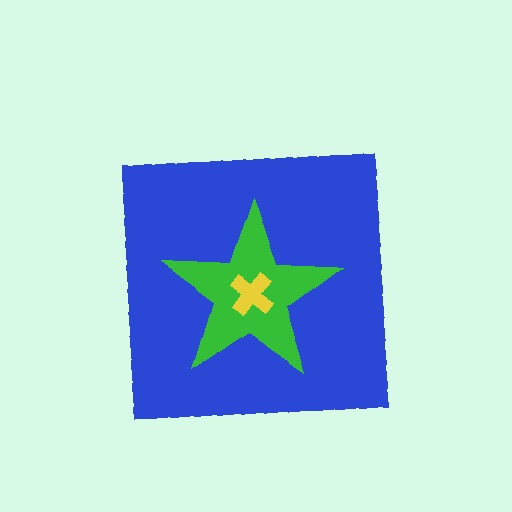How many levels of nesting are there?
3.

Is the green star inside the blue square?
Yes.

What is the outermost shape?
The blue square.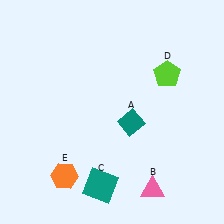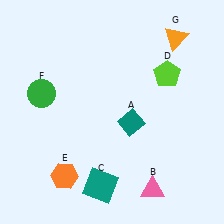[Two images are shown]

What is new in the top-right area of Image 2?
An orange triangle (G) was added in the top-right area of Image 2.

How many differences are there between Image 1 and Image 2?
There are 2 differences between the two images.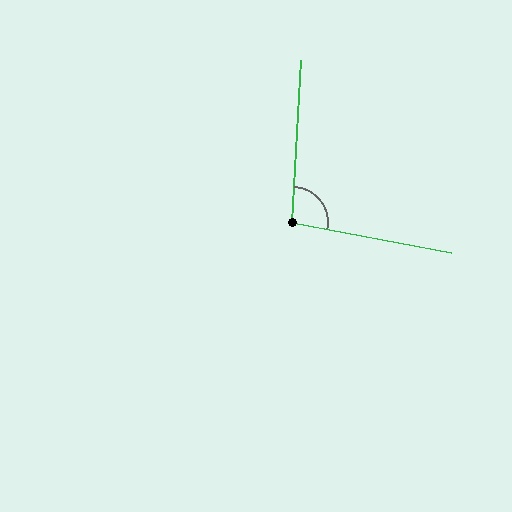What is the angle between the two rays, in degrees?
Approximately 97 degrees.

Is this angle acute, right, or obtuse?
It is obtuse.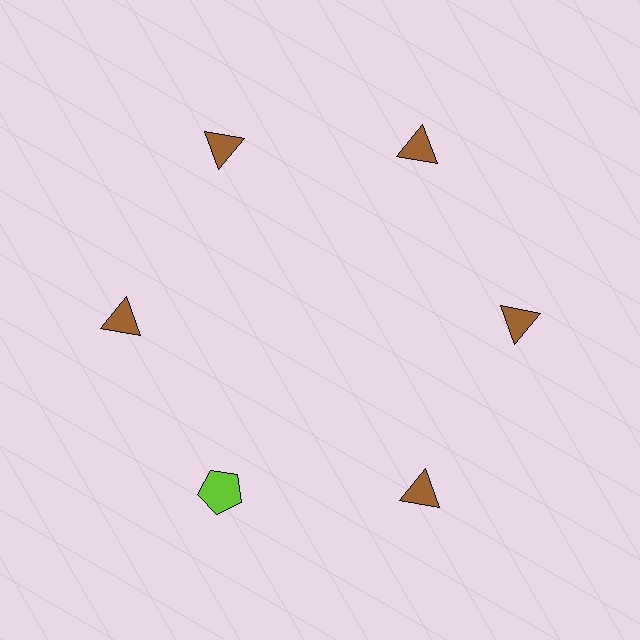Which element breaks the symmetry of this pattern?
The lime pentagon at roughly the 7 o'clock position breaks the symmetry. All other shapes are brown triangles.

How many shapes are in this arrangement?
There are 6 shapes arranged in a ring pattern.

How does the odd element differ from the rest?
It differs in both color (lime instead of brown) and shape (pentagon instead of triangle).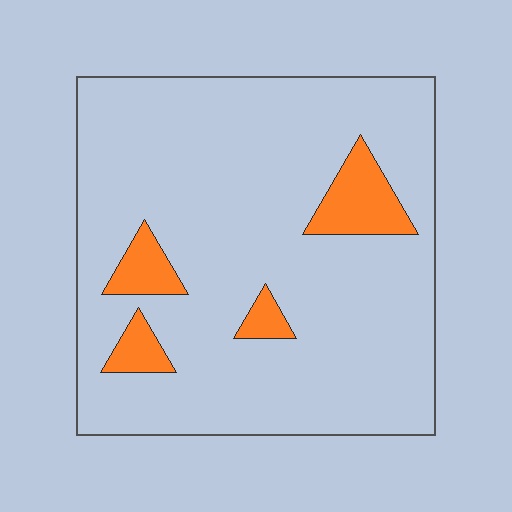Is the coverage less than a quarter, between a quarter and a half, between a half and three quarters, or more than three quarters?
Less than a quarter.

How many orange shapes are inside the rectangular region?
4.